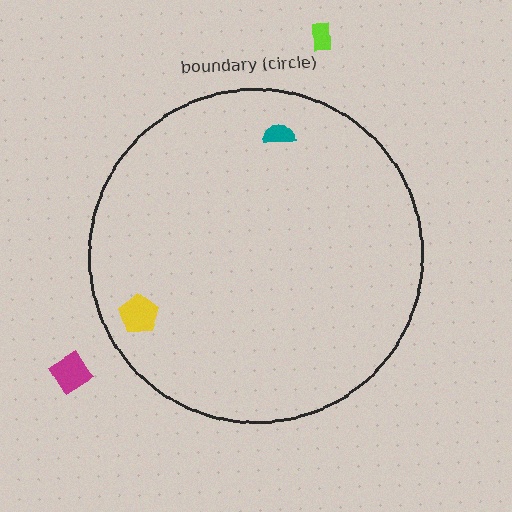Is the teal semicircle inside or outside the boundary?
Inside.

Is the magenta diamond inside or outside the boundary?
Outside.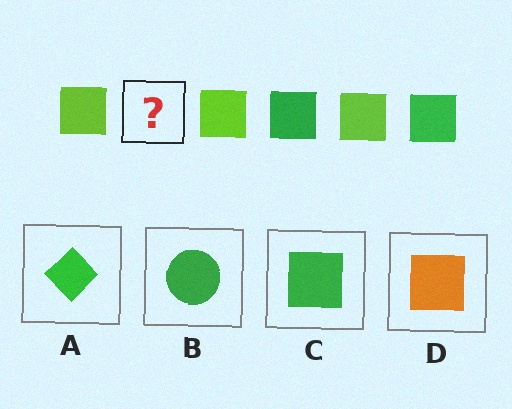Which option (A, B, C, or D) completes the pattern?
C.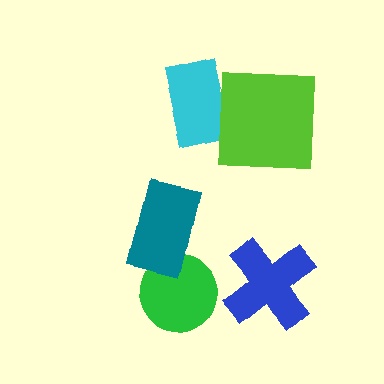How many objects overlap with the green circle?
1 object overlaps with the green circle.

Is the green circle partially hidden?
Yes, it is partially covered by another shape.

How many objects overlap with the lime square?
1 object overlaps with the lime square.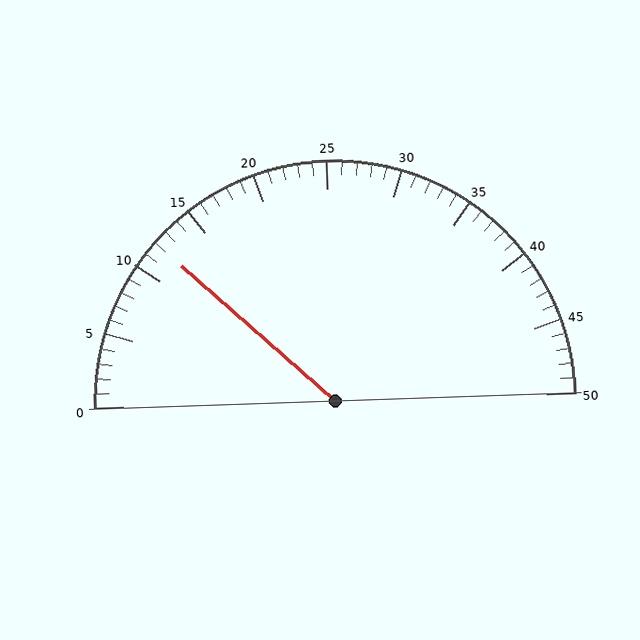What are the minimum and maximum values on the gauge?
The gauge ranges from 0 to 50.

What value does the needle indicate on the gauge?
The needle indicates approximately 12.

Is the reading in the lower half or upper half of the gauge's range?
The reading is in the lower half of the range (0 to 50).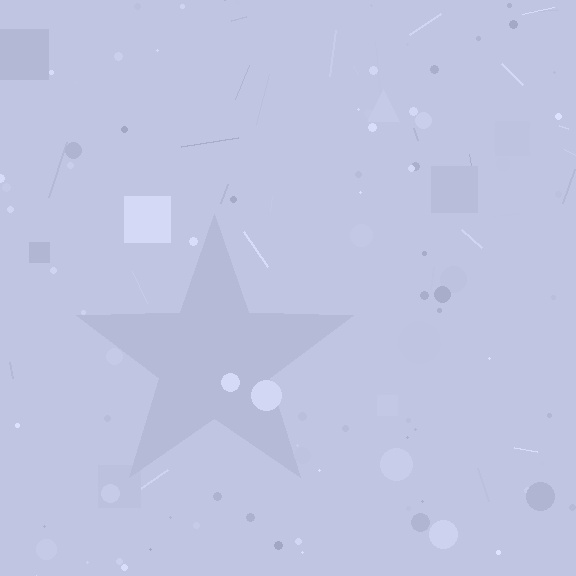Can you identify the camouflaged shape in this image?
The camouflaged shape is a star.